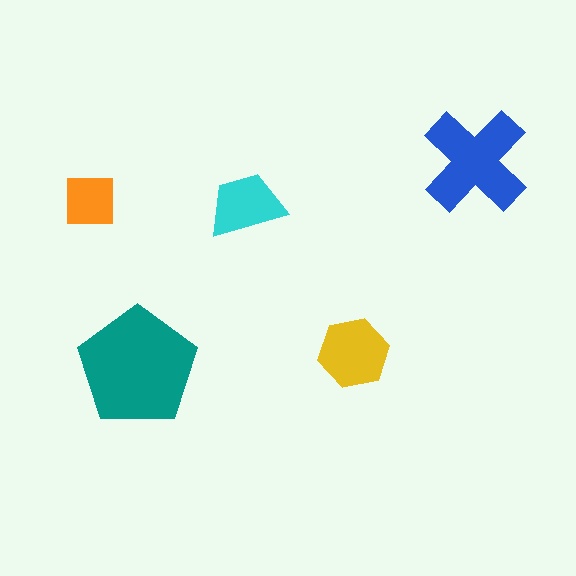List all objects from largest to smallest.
The teal pentagon, the blue cross, the yellow hexagon, the cyan trapezoid, the orange square.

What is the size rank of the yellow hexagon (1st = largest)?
3rd.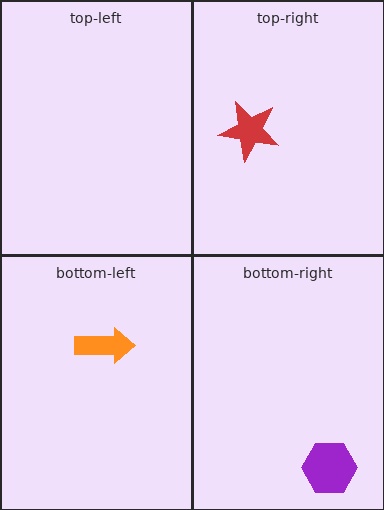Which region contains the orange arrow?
The bottom-left region.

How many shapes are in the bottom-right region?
1.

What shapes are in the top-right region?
The red star.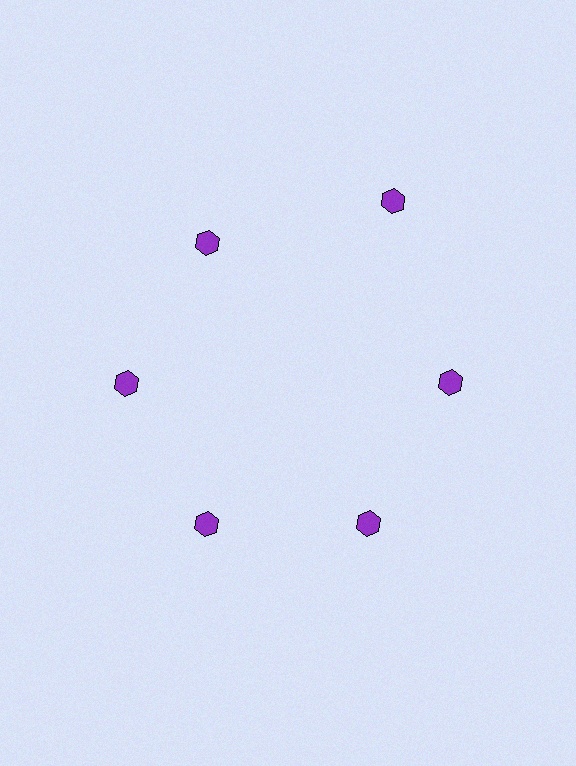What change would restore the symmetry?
The symmetry would be restored by moving it inward, back onto the ring so that all 6 hexagons sit at equal angles and equal distance from the center.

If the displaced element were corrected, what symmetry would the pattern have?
It would have 6-fold rotational symmetry — the pattern would map onto itself every 60 degrees.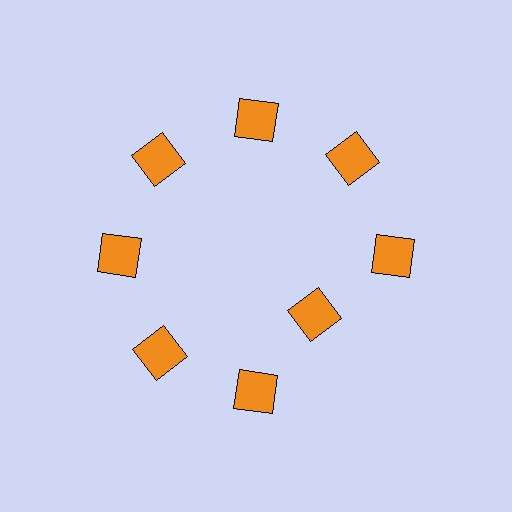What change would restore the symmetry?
The symmetry would be restored by moving it outward, back onto the ring so that all 8 squares sit at equal angles and equal distance from the center.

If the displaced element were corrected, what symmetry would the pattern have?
It would have 8-fold rotational symmetry — the pattern would map onto itself every 45 degrees.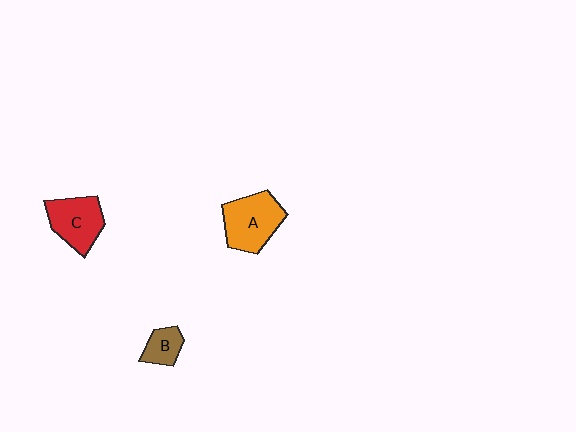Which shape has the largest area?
Shape A (orange).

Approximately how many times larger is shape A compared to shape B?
Approximately 2.3 times.